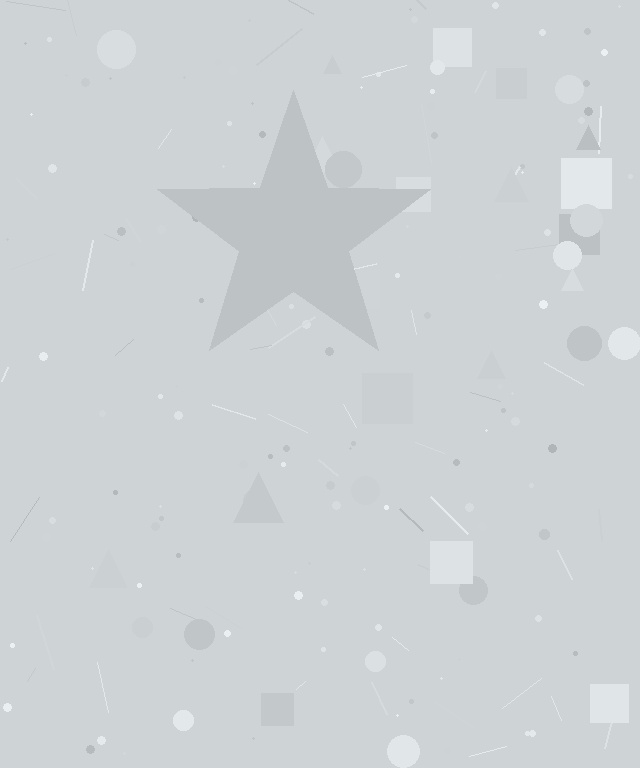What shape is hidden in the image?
A star is hidden in the image.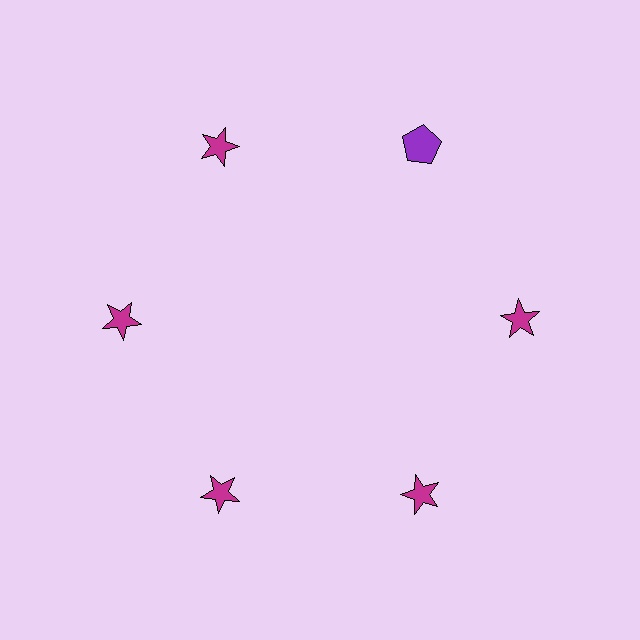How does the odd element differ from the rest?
It differs in both color (purple instead of magenta) and shape (pentagon instead of star).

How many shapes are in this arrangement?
There are 6 shapes arranged in a ring pattern.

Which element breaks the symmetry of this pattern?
The purple pentagon at roughly the 1 o'clock position breaks the symmetry. All other shapes are magenta stars.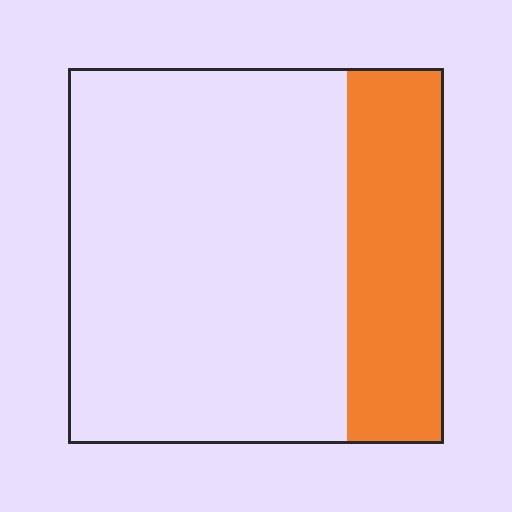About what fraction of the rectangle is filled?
About one quarter (1/4).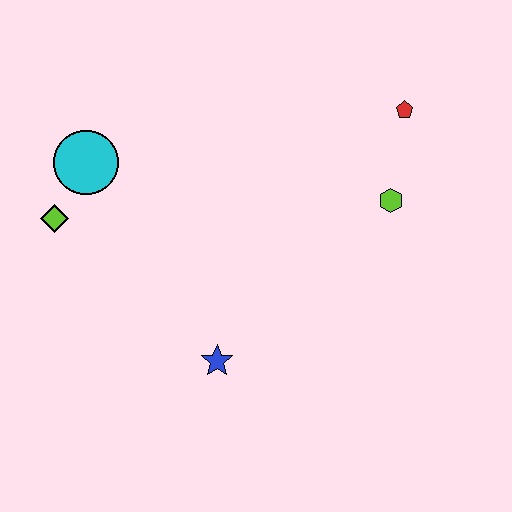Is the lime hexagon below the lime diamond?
No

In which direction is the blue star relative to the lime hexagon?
The blue star is to the left of the lime hexagon.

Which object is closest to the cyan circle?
The lime diamond is closest to the cyan circle.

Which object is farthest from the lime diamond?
The red pentagon is farthest from the lime diamond.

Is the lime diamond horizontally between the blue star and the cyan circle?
No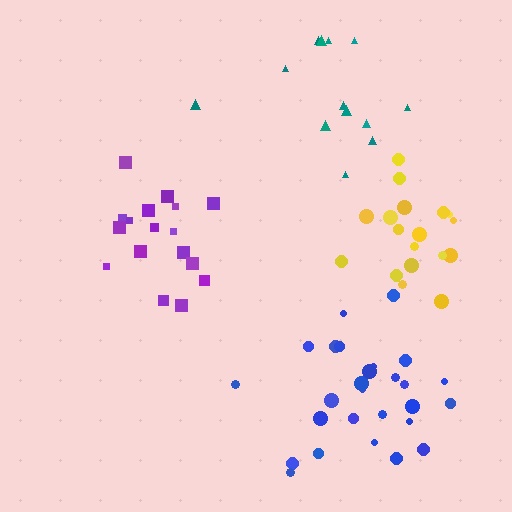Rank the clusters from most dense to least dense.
yellow, purple, blue, teal.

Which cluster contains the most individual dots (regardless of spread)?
Blue (27).